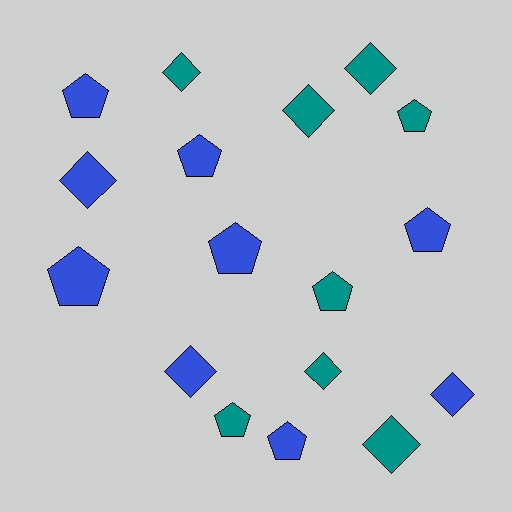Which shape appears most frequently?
Pentagon, with 9 objects.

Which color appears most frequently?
Blue, with 9 objects.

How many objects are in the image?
There are 17 objects.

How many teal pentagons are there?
There are 3 teal pentagons.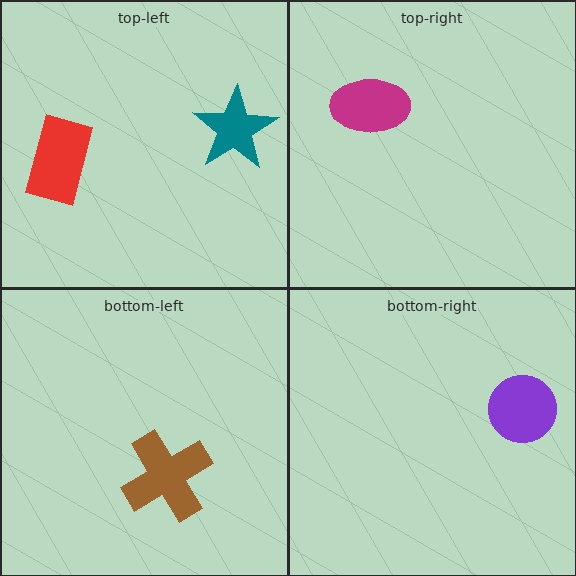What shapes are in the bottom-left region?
The brown cross.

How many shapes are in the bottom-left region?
1.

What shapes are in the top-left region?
The red rectangle, the teal star.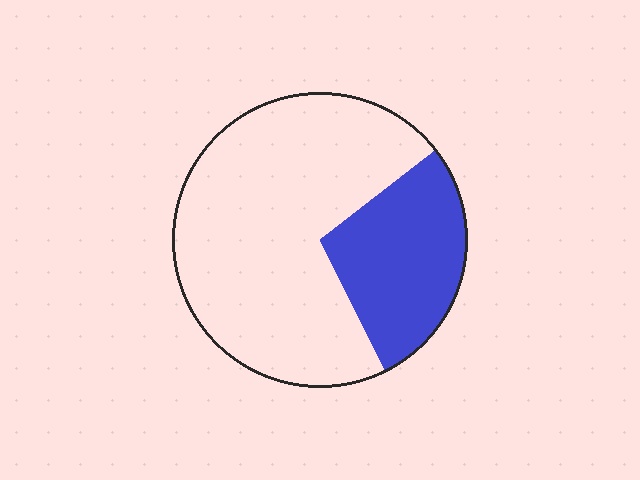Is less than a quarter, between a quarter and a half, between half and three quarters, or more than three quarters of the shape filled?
Between a quarter and a half.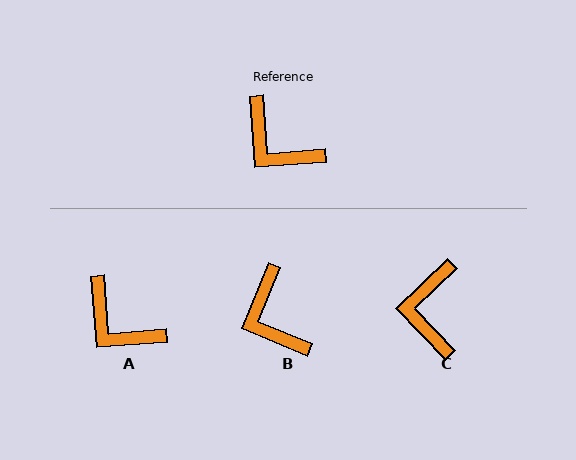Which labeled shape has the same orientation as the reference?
A.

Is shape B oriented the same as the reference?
No, it is off by about 26 degrees.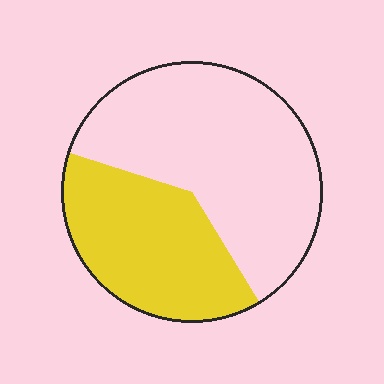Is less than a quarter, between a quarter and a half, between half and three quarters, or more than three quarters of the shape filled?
Between a quarter and a half.